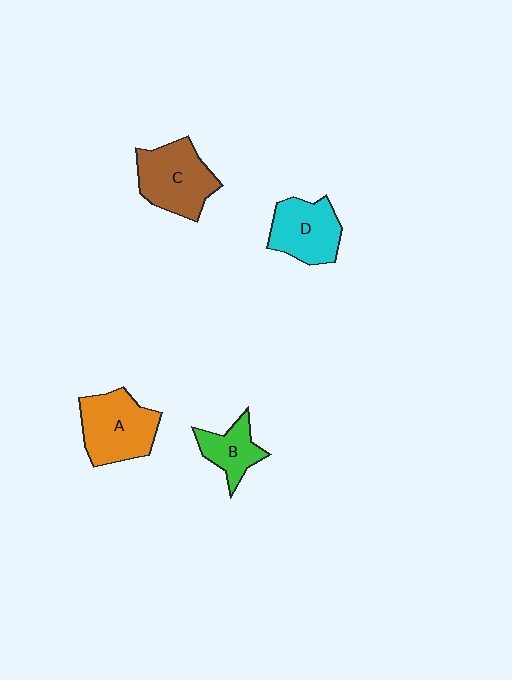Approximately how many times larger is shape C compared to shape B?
Approximately 1.7 times.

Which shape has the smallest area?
Shape B (green).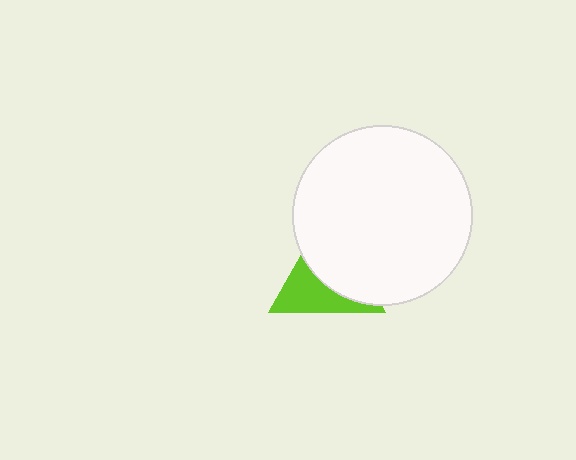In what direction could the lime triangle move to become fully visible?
The lime triangle could move toward the lower-left. That would shift it out from behind the white circle entirely.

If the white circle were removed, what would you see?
You would see the complete lime triangle.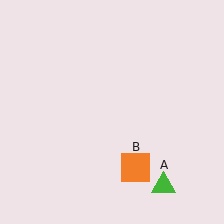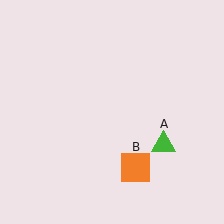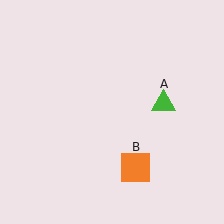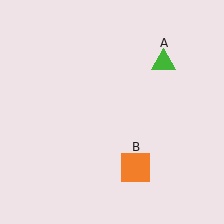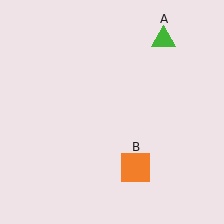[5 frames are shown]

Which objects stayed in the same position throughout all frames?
Orange square (object B) remained stationary.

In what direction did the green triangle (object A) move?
The green triangle (object A) moved up.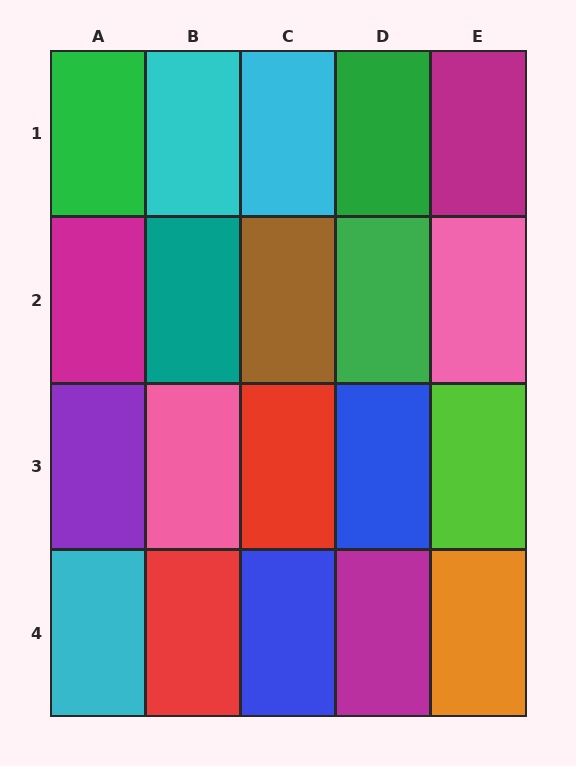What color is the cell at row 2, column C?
Brown.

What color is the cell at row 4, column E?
Orange.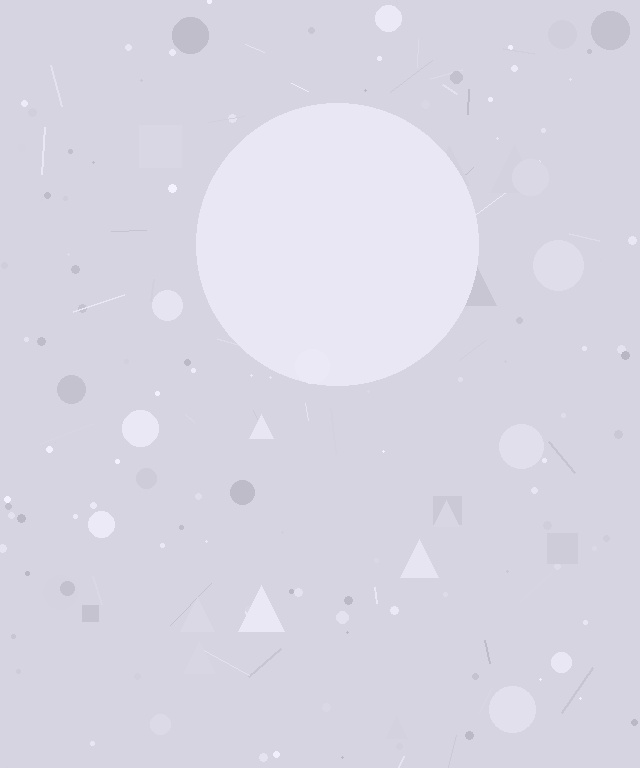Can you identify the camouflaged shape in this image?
The camouflaged shape is a circle.